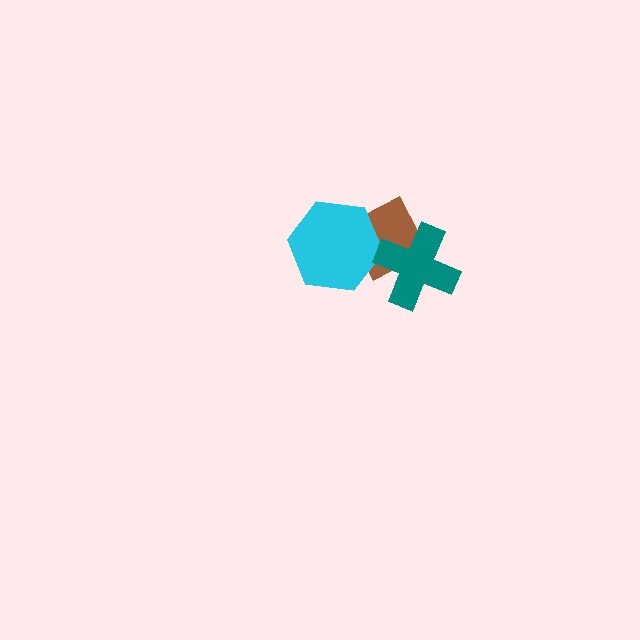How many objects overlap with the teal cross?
1 object overlaps with the teal cross.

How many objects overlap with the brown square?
2 objects overlap with the brown square.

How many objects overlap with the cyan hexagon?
1 object overlaps with the cyan hexagon.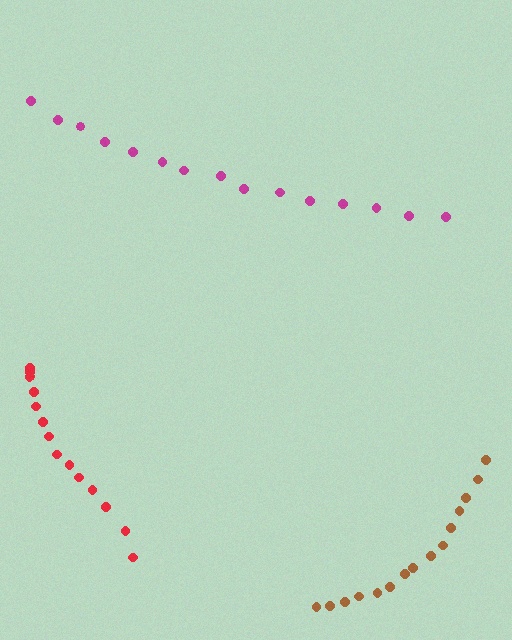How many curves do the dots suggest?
There are 3 distinct paths.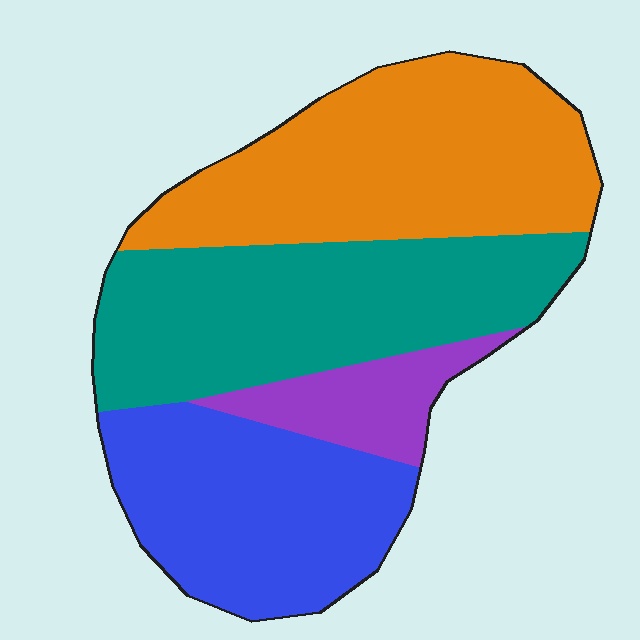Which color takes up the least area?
Purple, at roughly 10%.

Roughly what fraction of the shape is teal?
Teal covers around 30% of the shape.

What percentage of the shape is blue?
Blue takes up about one quarter (1/4) of the shape.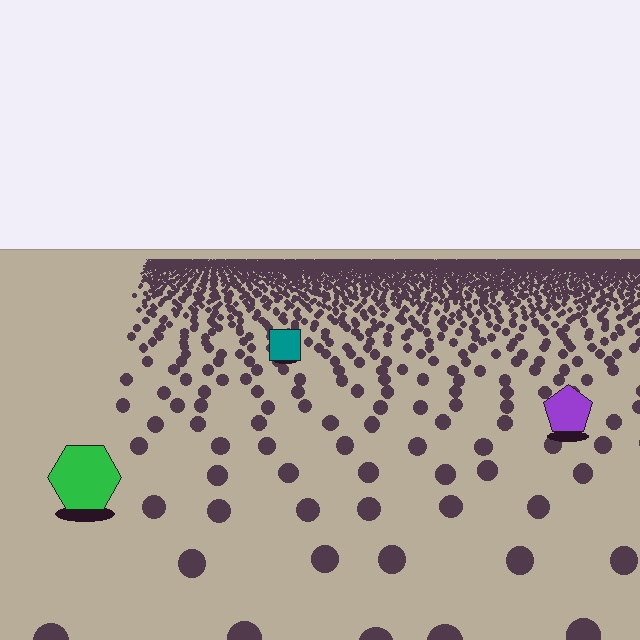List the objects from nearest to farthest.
From nearest to farthest: the green hexagon, the purple pentagon, the teal square.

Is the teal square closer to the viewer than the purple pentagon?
No. The purple pentagon is closer — you can tell from the texture gradient: the ground texture is coarser near it.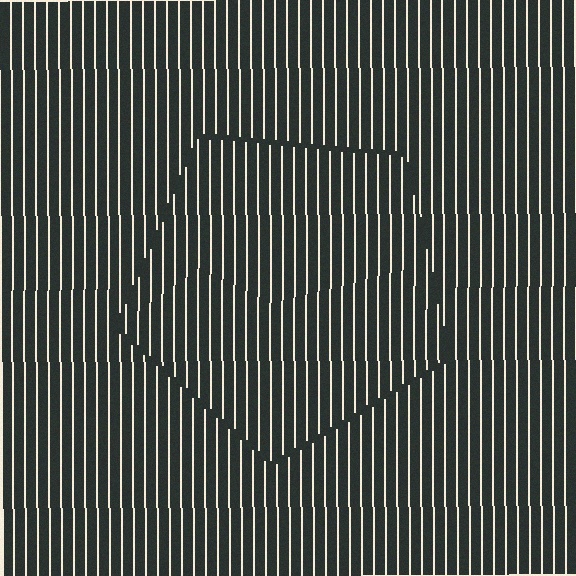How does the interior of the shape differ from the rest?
The interior of the shape contains the same grating, shifted by half a period — the contour is defined by the phase discontinuity where line-ends from the inner and outer gratings abut.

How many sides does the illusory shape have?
5 sides — the line-ends trace a pentagon.